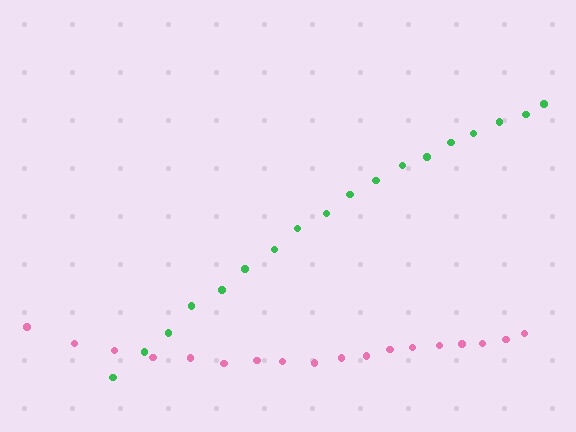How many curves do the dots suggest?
There are 2 distinct paths.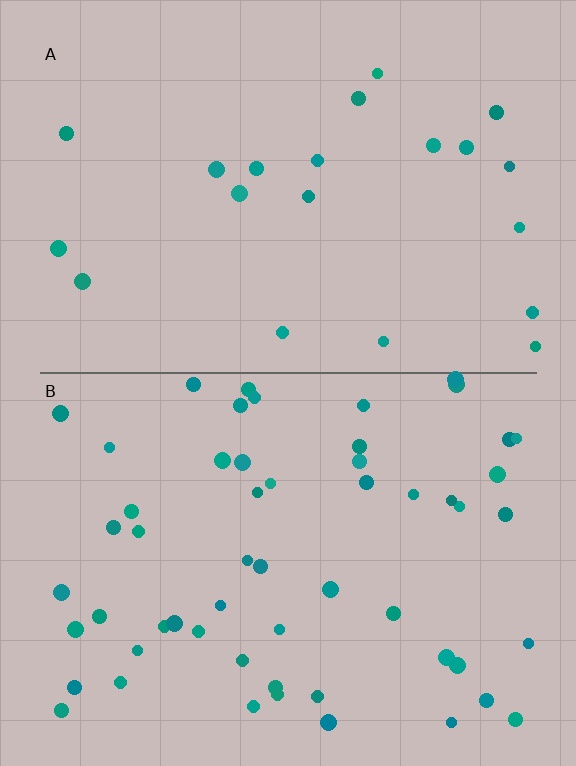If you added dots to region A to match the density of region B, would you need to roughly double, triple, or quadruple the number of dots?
Approximately triple.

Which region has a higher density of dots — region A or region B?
B (the bottom).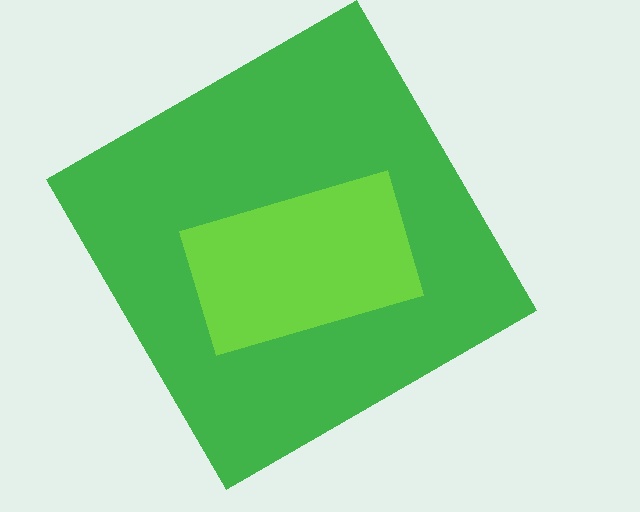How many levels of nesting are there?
2.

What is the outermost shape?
The green diamond.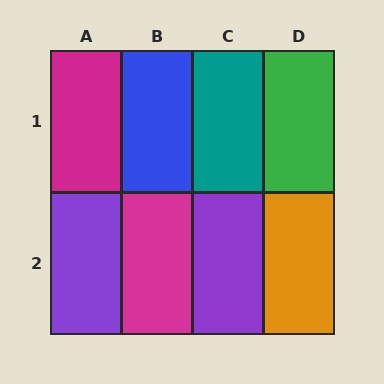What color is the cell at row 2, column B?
Magenta.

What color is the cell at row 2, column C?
Purple.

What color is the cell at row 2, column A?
Purple.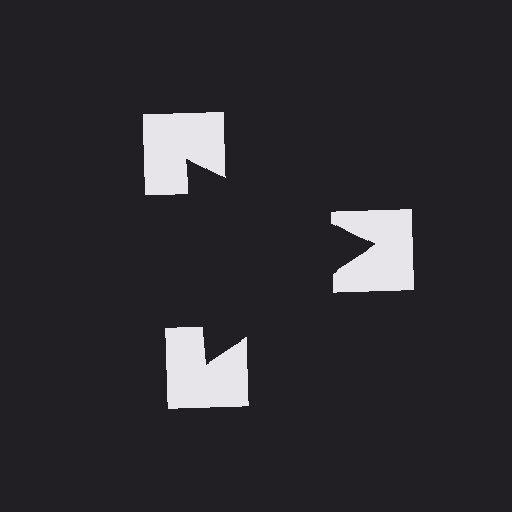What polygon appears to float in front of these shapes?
An illusory triangle — its edges are inferred from the aligned wedge cuts in the notched squares, not physically drawn.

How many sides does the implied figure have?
3 sides.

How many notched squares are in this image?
There are 3 — one at each vertex of the illusory triangle.